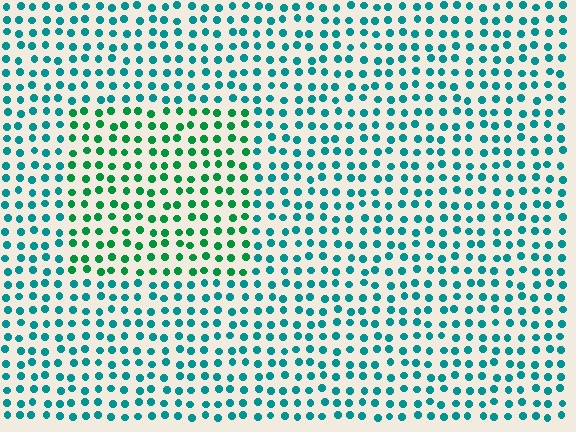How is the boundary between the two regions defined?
The boundary is defined purely by a slight shift in hue (about 36 degrees). Spacing, size, and orientation are identical on both sides.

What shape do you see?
I see a rectangle.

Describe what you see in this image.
The image is filled with small teal elements in a uniform arrangement. A rectangle-shaped region is visible where the elements are tinted to a slightly different hue, forming a subtle color boundary.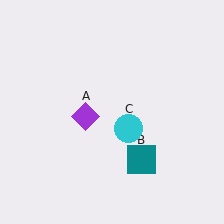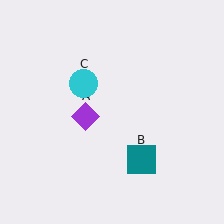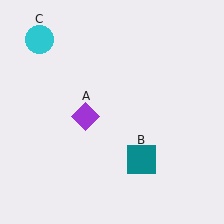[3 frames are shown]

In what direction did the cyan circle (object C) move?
The cyan circle (object C) moved up and to the left.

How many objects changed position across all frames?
1 object changed position: cyan circle (object C).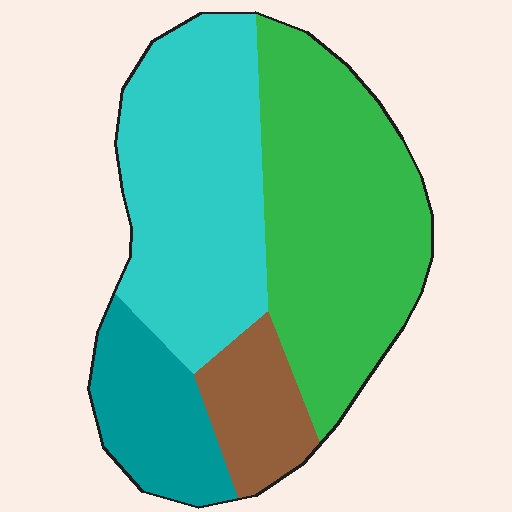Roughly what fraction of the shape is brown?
Brown takes up less than a quarter of the shape.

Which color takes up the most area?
Green, at roughly 40%.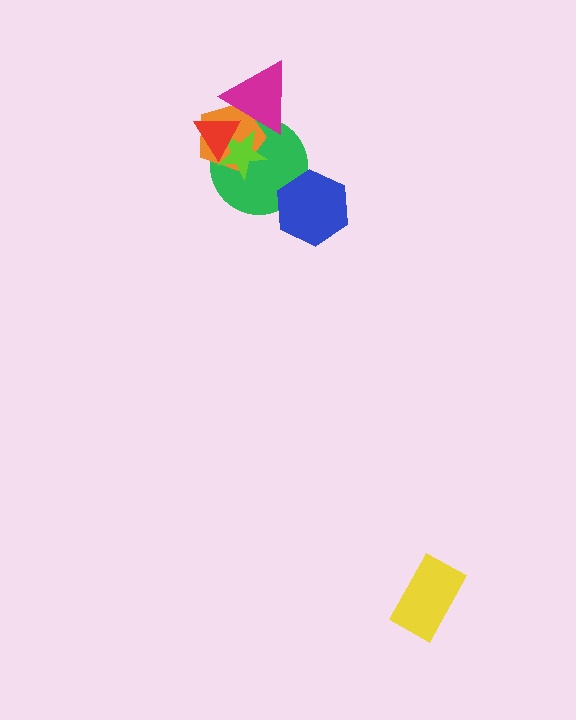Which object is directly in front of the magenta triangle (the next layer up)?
The lime star is directly in front of the magenta triangle.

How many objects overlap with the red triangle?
4 objects overlap with the red triangle.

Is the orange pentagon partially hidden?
Yes, it is partially covered by another shape.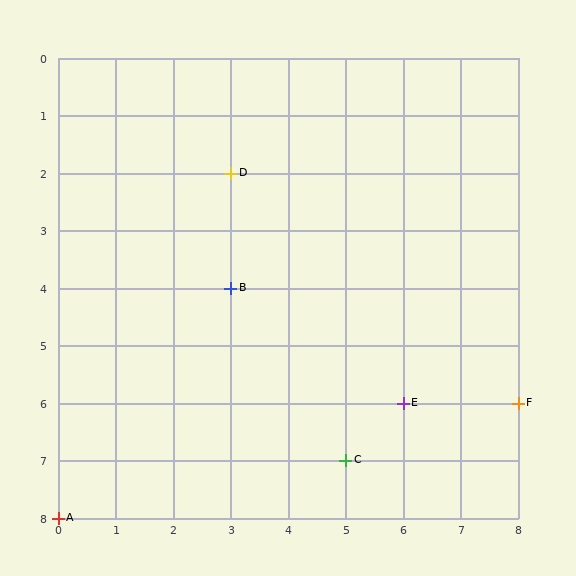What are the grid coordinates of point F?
Point F is at grid coordinates (8, 6).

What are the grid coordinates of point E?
Point E is at grid coordinates (6, 6).